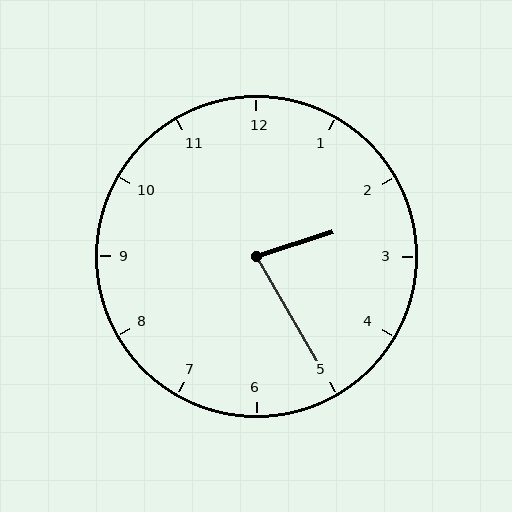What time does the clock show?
2:25.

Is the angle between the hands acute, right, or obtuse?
It is acute.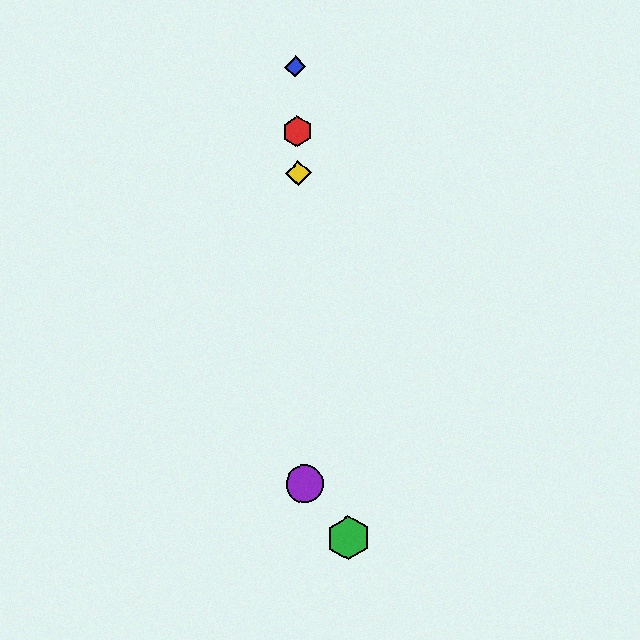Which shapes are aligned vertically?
The red hexagon, the blue diamond, the yellow diamond, the purple circle are aligned vertically.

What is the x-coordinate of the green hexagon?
The green hexagon is at x≈348.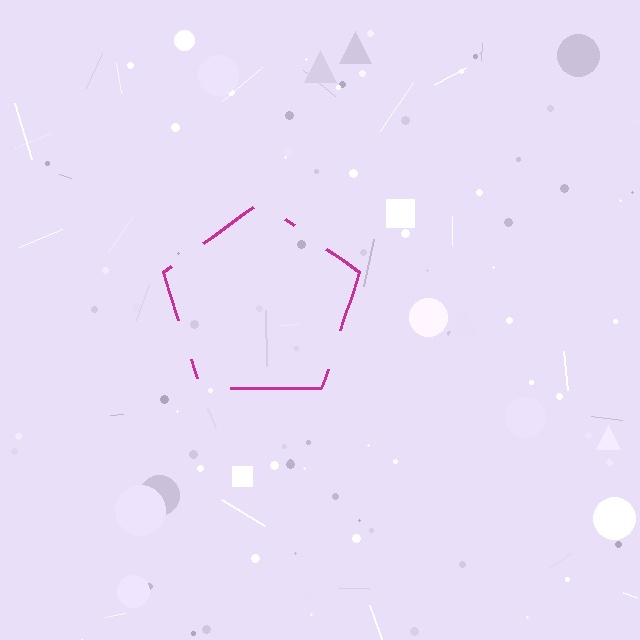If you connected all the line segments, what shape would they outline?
They would outline a pentagon.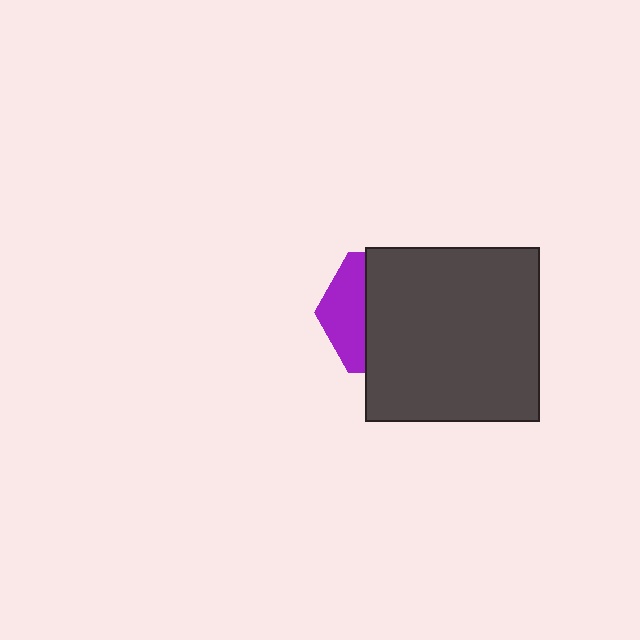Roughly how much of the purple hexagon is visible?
A small part of it is visible (roughly 33%).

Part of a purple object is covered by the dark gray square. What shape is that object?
It is a hexagon.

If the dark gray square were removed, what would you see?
You would see the complete purple hexagon.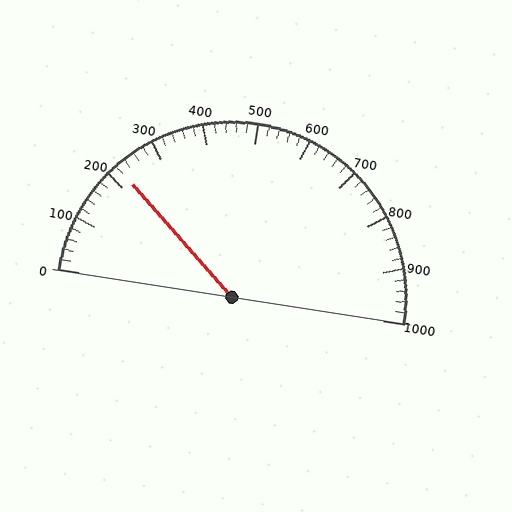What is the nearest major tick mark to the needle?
The nearest major tick mark is 200.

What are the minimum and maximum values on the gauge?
The gauge ranges from 0 to 1000.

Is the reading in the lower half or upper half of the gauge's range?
The reading is in the lower half of the range (0 to 1000).